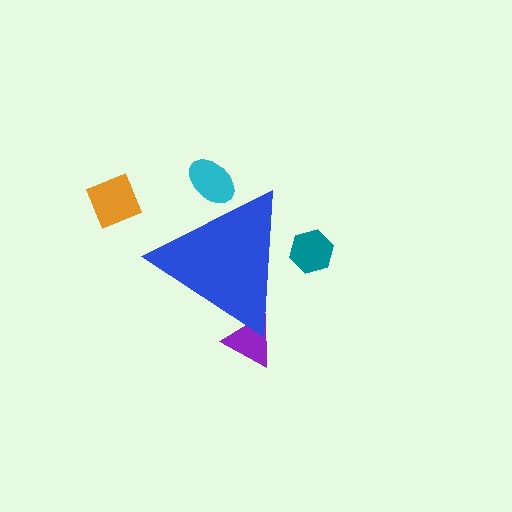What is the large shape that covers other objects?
A blue triangle.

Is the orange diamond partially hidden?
No, the orange diamond is fully visible.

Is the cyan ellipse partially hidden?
Yes, the cyan ellipse is partially hidden behind the blue triangle.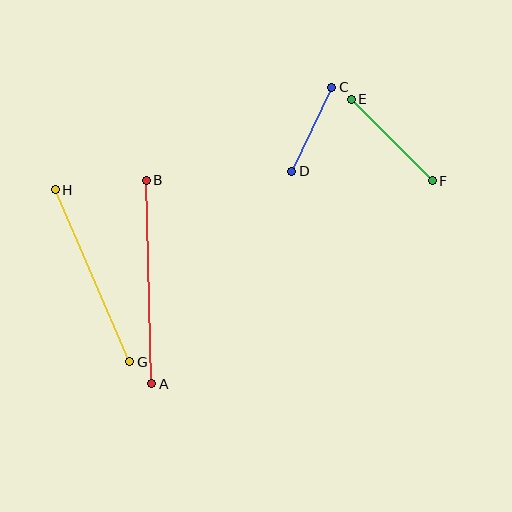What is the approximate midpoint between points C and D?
The midpoint is at approximately (312, 129) pixels.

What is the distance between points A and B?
The distance is approximately 204 pixels.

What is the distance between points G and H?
The distance is approximately 188 pixels.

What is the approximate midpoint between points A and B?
The midpoint is at approximately (149, 282) pixels.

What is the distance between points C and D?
The distance is approximately 93 pixels.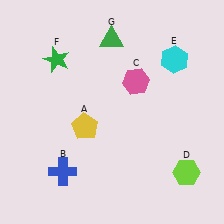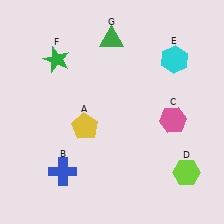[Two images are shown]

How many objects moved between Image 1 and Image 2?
1 object moved between the two images.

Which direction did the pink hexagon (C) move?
The pink hexagon (C) moved down.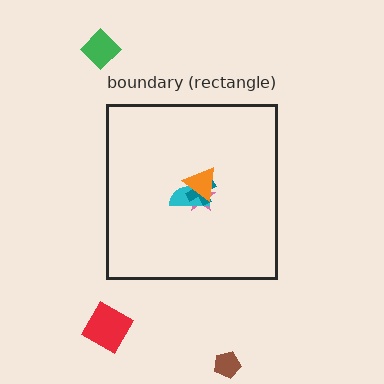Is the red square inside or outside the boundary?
Outside.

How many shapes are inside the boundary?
4 inside, 3 outside.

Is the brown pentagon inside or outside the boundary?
Outside.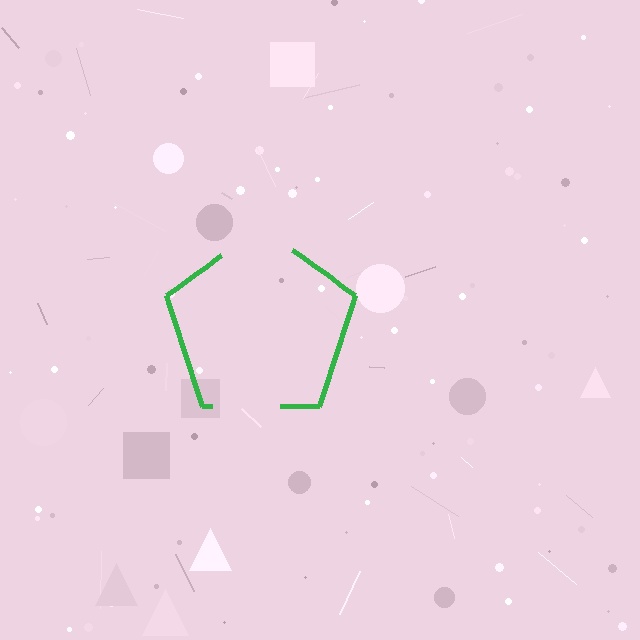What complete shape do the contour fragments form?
The contour fragments form a pentagon.